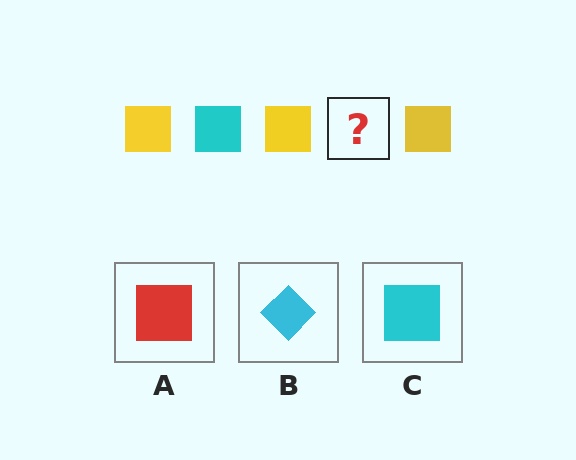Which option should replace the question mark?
Option C.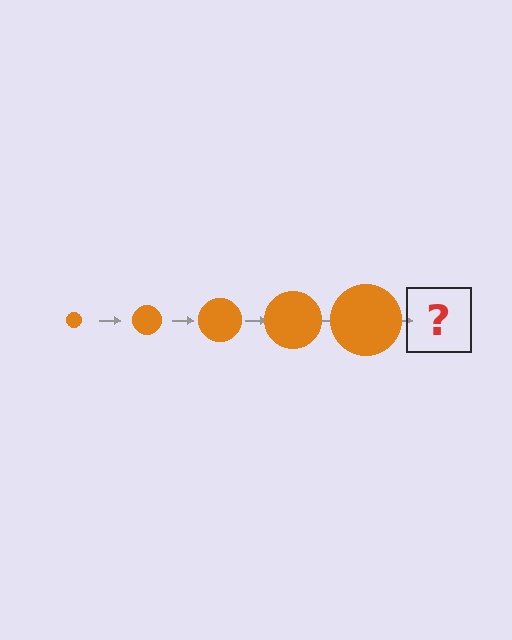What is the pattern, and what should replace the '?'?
The pattern is that the circle gets progressively larger each step. The '?' should be an orange circle, larger than the previous one.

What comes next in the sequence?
The next element should be an orange circle, larger than the previous one.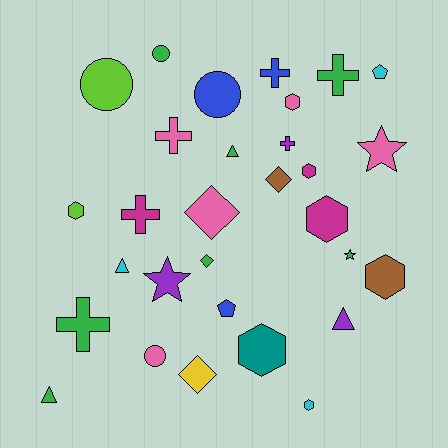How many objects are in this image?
There are 30 objects.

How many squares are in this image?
There are no squares.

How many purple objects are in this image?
There are 3 purple objects.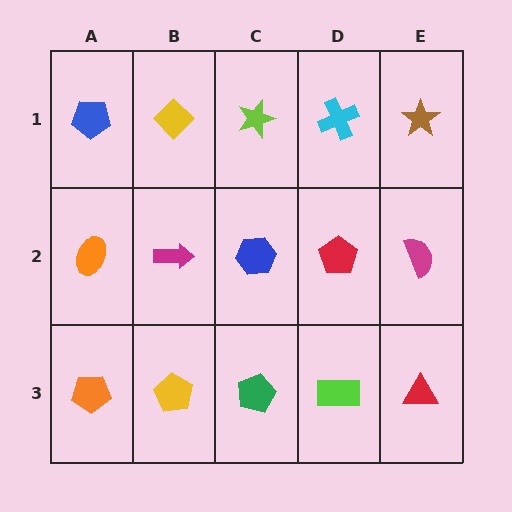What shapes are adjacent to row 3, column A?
An orange ellipse (row 2, column A), a yellow pentagon (row 3, column B).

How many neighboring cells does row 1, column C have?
3.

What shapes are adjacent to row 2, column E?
A brown star (row 1, column E), a red triangle (row 3, column E), a red pentagon (row 2, column D).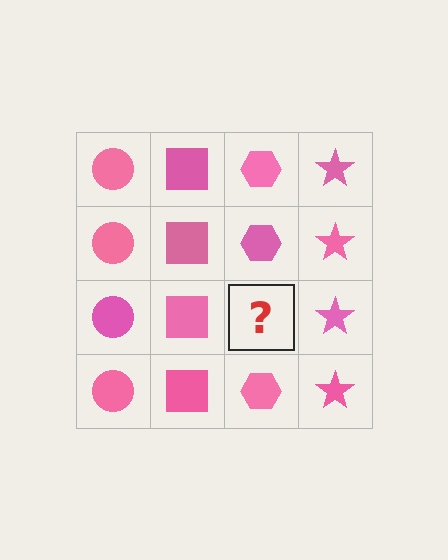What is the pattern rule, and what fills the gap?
The rule is that each column has a consistent shape. The gap should be filled with a pink hexagon.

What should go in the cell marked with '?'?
The missing cell should contain a pink hexagon.